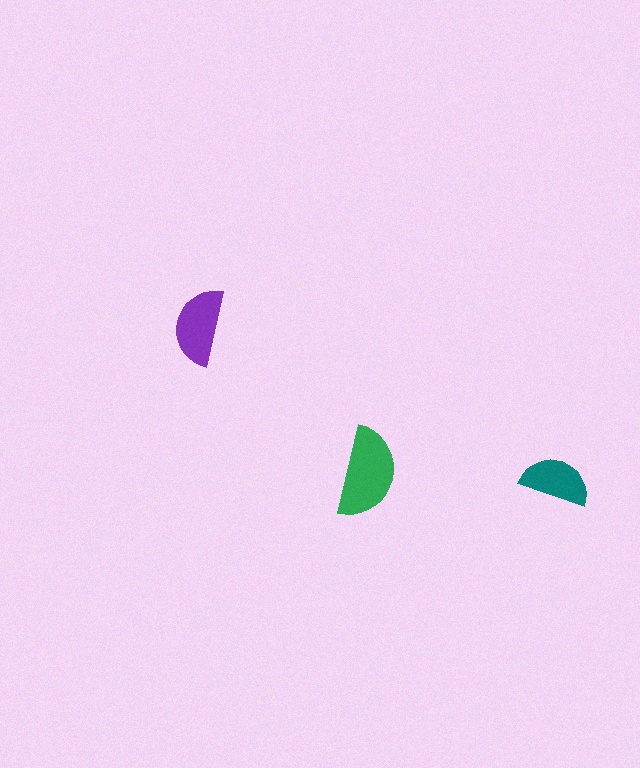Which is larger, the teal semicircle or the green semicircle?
The green one.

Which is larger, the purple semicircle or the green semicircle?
The green one.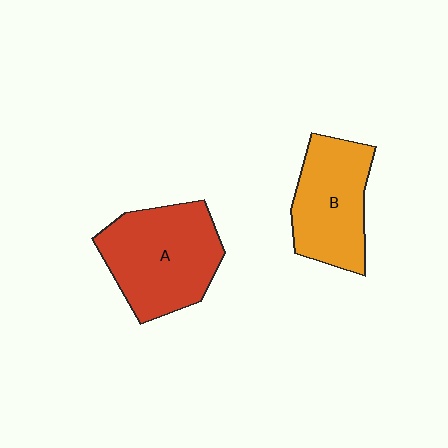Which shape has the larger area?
Shape A (red).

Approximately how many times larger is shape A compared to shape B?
Approximately 1.2 times.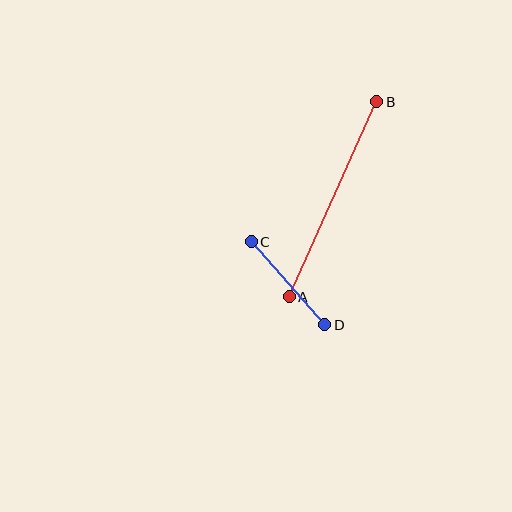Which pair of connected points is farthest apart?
Points A and B are farthest apart.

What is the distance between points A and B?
The distance is approximately 214 pixels.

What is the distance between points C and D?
The distance is approximately 111 pixels.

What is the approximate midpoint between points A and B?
The midpoint is at approximately (333, 199) pixels.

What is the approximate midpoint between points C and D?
The midpoint is at approximately (288, 283) pixels.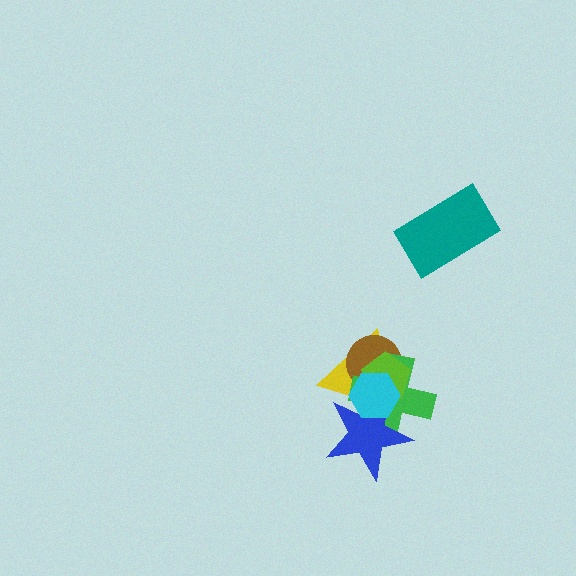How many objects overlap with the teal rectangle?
0 objects overlap with the teal rectangle.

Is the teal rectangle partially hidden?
No, no other shape covers it.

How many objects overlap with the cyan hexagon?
5 objects overlap with the cyan hexagon.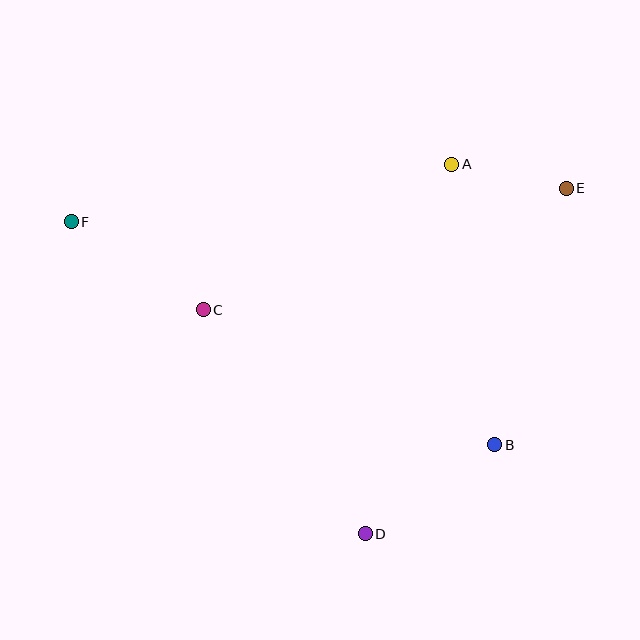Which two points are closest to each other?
Points A and E are closest to each other.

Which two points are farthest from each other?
Points E and F are farthest from each other.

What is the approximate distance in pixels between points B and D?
The distance between B and D is approximately 157 pixels.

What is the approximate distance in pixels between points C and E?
The distance between C and E is approximately 383 pixels.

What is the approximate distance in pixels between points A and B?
The distance between A and B is approximately 284 pixels.